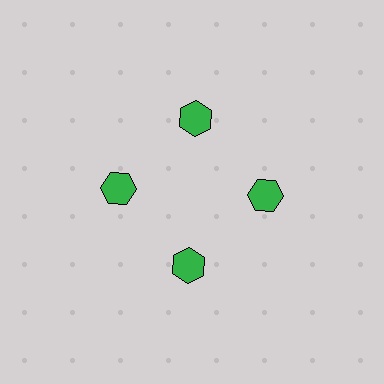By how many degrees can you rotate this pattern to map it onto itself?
The pattern maps onto itself every 90 degrees of rotation.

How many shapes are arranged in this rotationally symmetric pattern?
There are 4 shapes, arranged in 4 groups of 1.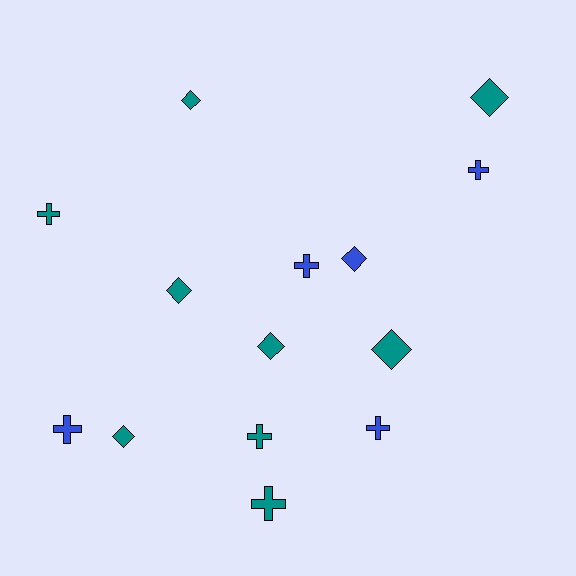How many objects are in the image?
There are 14 objects.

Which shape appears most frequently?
Diamond, with 7 objects.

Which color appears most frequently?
Teal, with 9 objects.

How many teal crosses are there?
There are 3 teal crosses.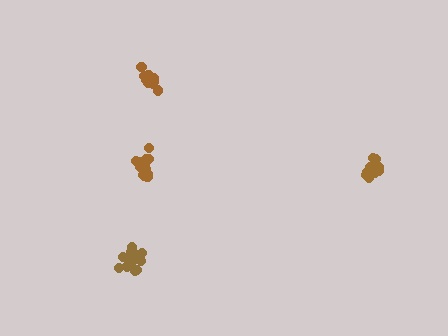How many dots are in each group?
Group 1: 12 dots, Group 2: 15 dots, Group 3: 15 dots, Group 4: 12 dots (54 total).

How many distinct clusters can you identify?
There are 4 distinct clusters.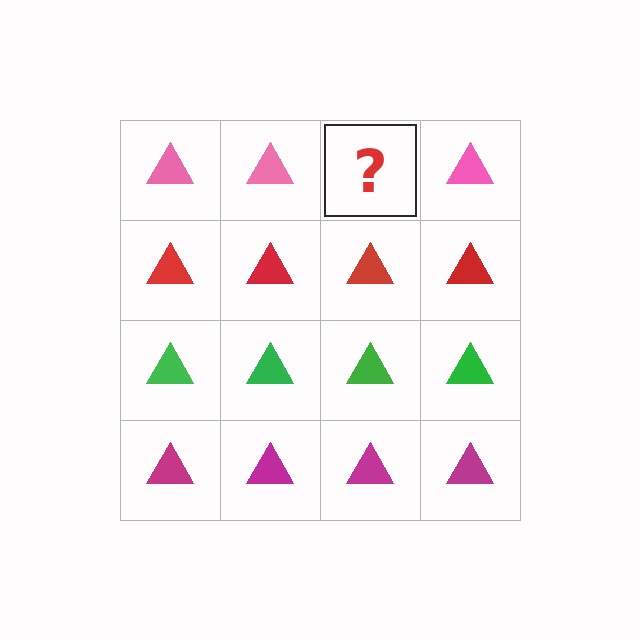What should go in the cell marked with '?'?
The missing cell should contain a pink triangle.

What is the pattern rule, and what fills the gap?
The rule is that each row has a consistent color. The gap should be filled with a pink triangle.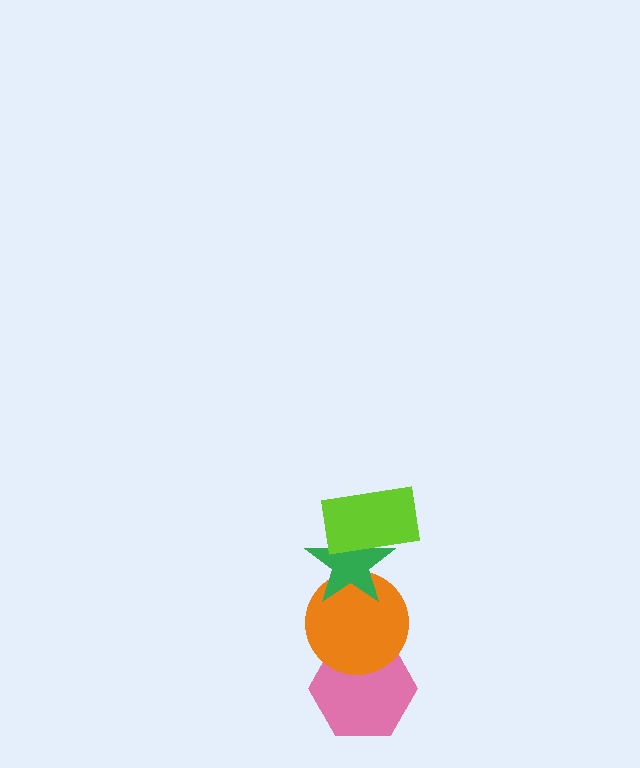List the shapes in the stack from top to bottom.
From top to bottom: the lime rectangle, the green star, the orange circle, the pink hexagon.